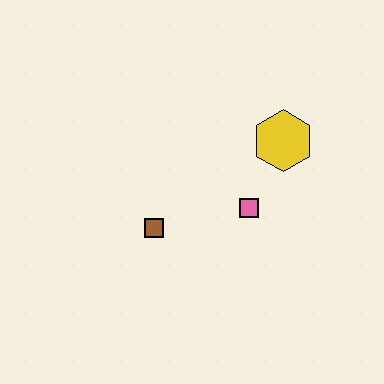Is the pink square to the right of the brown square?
Yes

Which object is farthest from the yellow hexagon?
The brown square is farthest from the yellow hexagon.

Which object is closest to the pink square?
The yellow hexagon is closest to the pink square.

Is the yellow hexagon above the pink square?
Yes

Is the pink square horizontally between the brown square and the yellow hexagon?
Yes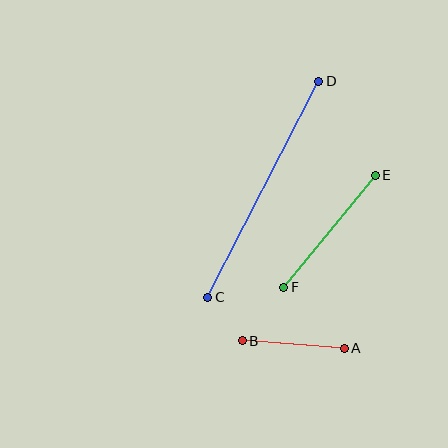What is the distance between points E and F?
The distance is approximately 145 pixels.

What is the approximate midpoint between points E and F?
The midpoint is at approximately (329, 231) pixels.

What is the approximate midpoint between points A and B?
The midpoint is at approximately (293, 345) pixels.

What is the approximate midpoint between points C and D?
The midpoint is at approximately (263, 189) pixels.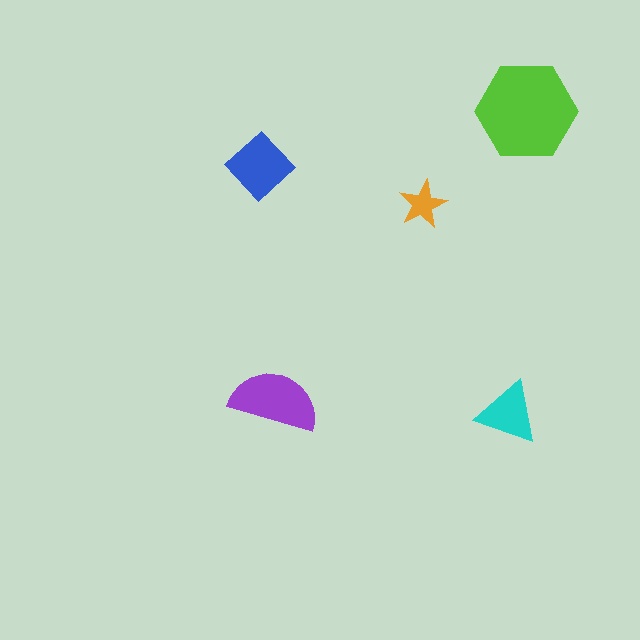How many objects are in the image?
There are 5 objects in the image.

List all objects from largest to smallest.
The lime hexagon, the purple semicircle, the blue diamond, the cyan triangle, the orange star.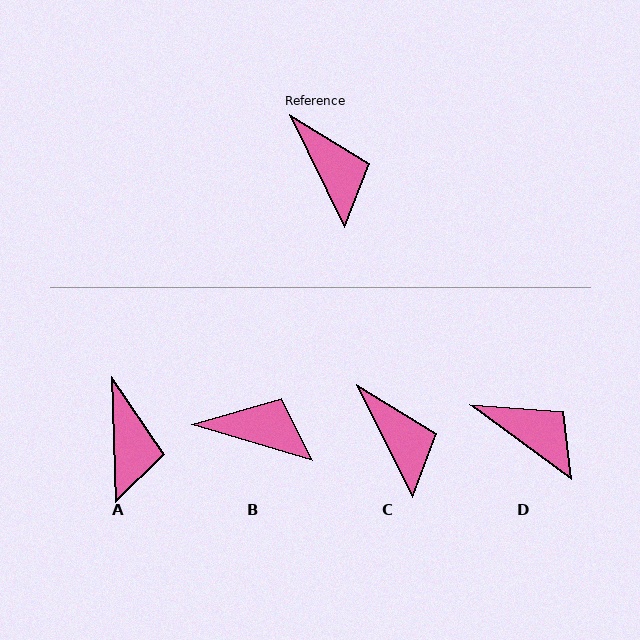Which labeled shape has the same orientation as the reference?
C.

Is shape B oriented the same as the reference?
No, it is off by about 48 degrees.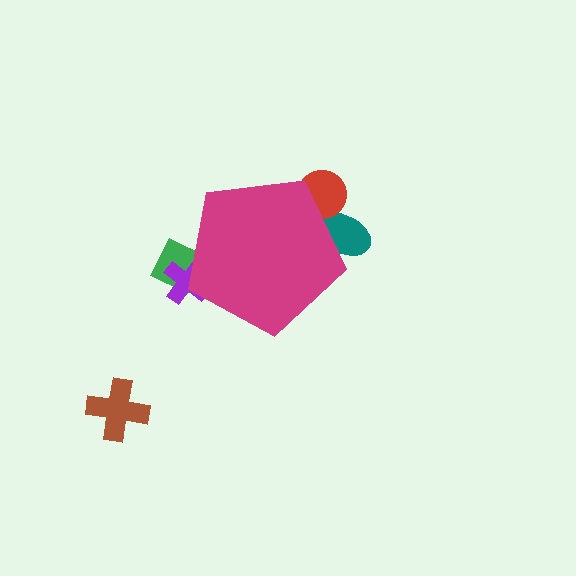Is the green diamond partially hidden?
Yes, the green diamond is partially hidden behind the magenta pentagon.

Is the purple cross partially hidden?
Yes, the purple cross is partially hidden behind the magenta pentagon.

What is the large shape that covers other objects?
A magenta pentagon.